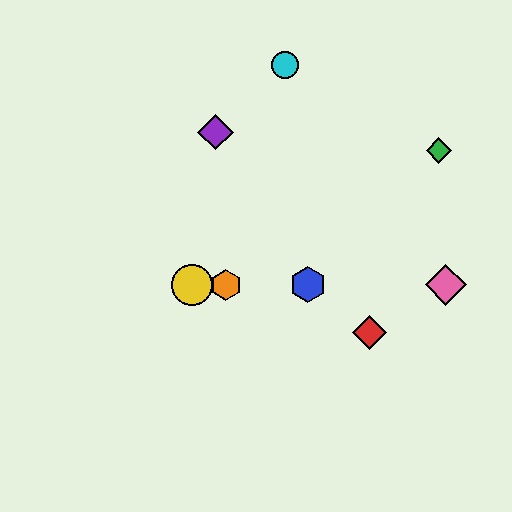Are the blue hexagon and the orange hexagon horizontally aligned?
Yes, both are at y≈285.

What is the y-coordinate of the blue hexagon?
The blue hexagon is at y≈285.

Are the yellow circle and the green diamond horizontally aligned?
No, the yellow circle is at y≈285 and the green diamond is at y≈150.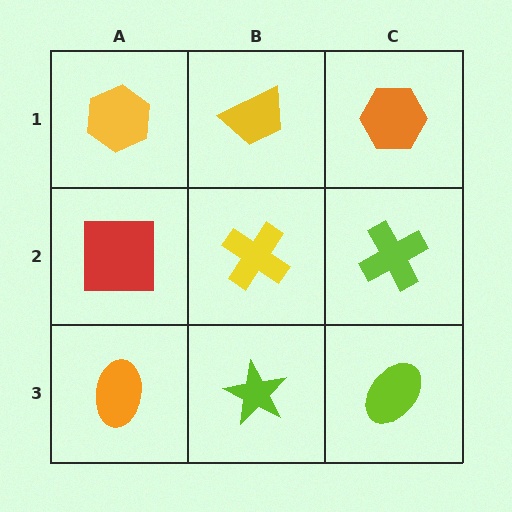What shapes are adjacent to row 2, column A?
A yellow hexagon (row 1, column A), an orange ellipse (row 3, column A), a yellow cross (row 2, column B).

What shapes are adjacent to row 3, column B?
A yellow cross (row 2, column B), an orange ellipse (row 3, column A), a lime ellipse (row 3, column C).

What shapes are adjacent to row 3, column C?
A lime cross (row 2, column C), a lime star (row 3, column B).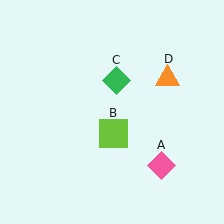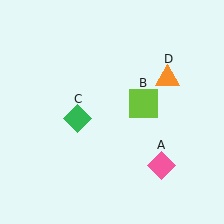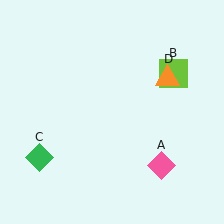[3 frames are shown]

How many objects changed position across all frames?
2 objects changed position: lime square (object B), green diamond (object C).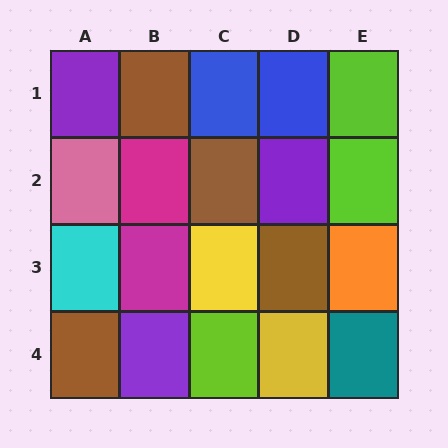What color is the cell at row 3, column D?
Brown.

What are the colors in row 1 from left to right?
Purple, brown, blue, blue, lime.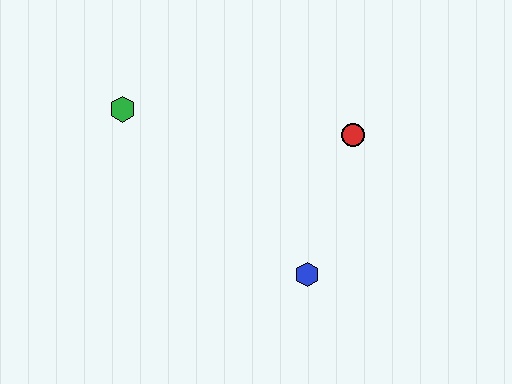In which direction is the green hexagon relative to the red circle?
The green hexagon is to the left of the red circle.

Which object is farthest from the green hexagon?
The blue hexagon is farthest from the green hexagon.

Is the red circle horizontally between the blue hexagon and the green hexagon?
No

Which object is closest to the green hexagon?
The red circle is closest to the green hexagon.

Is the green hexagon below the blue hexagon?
No